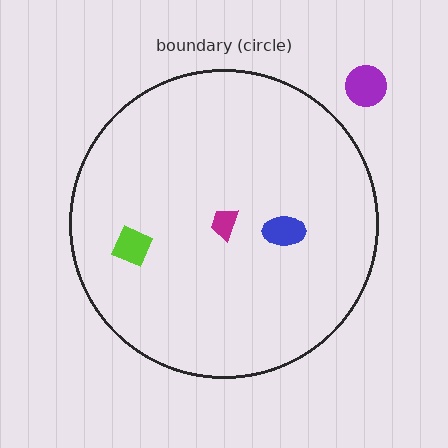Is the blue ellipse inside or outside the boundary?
Inside.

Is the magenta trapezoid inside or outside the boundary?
Inside.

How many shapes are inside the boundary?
3 inside, 1 outside.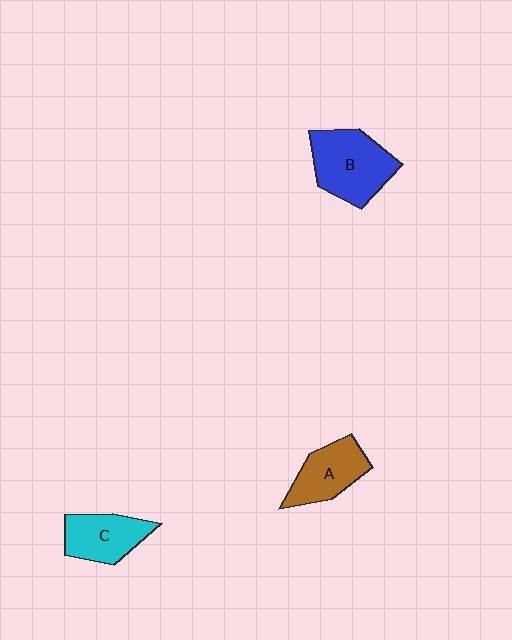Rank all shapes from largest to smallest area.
From largest to smallest: B (blue), A (brown), C (cyan).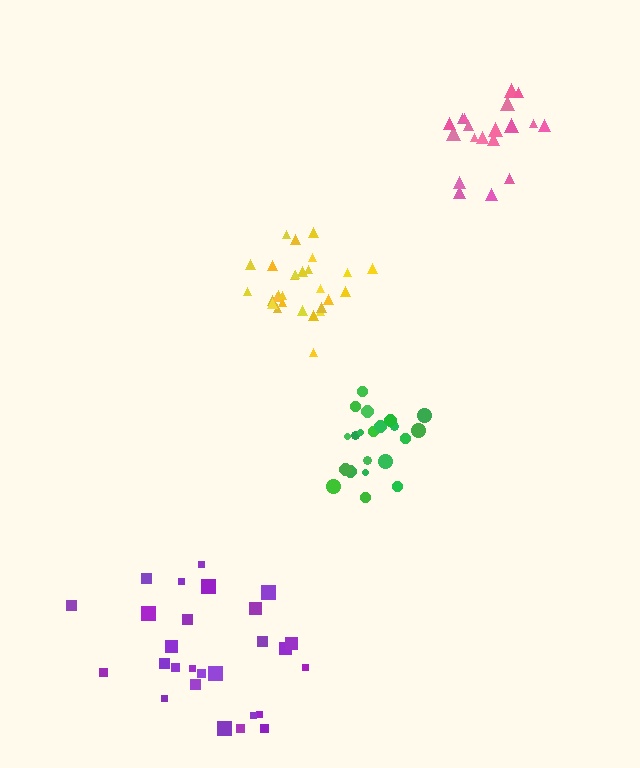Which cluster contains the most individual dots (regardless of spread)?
Yellow (28).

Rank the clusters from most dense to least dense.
yellow, green, pink, purple.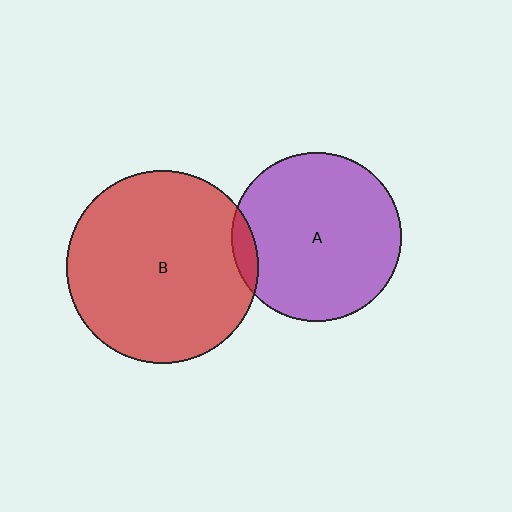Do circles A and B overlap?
Yes.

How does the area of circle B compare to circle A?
Approximately 1.3 times.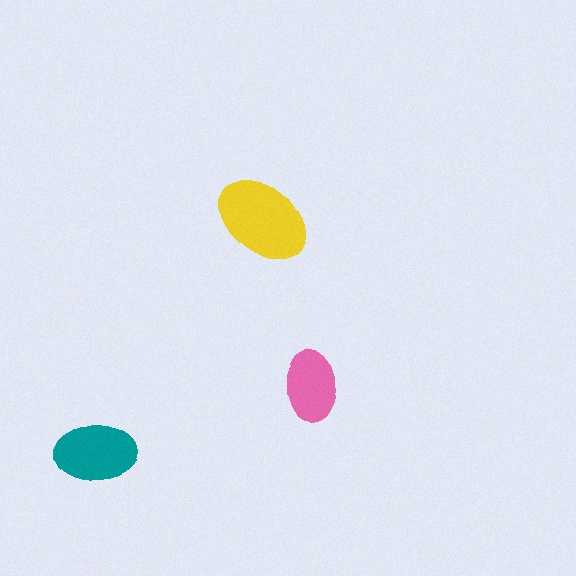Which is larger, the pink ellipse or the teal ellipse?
The teal one.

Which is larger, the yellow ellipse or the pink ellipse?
The yellow one.